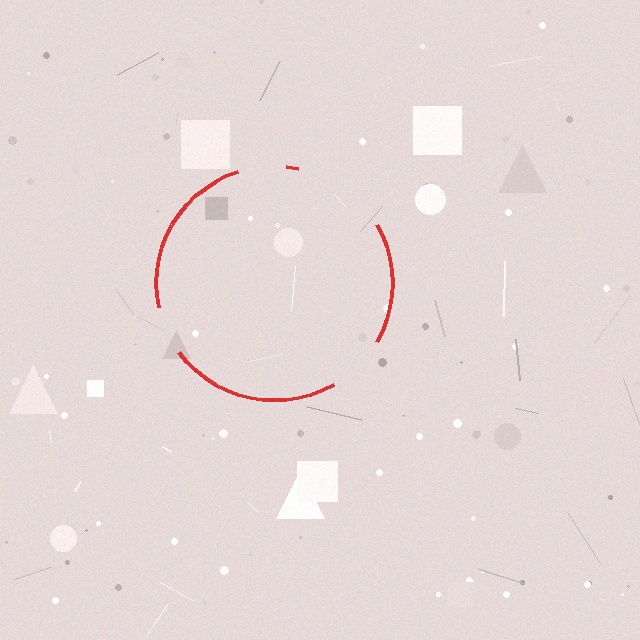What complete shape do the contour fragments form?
The contour fragments form a circle.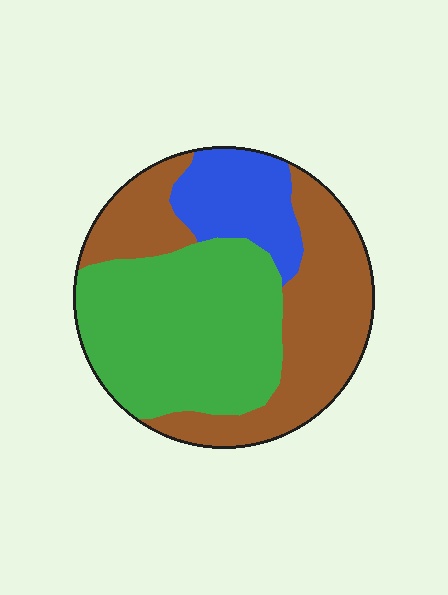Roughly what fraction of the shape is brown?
Brown takes up between a quarter and a half of the shape.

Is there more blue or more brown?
Brown.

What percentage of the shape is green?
Green takes up about two fifths (2/5) of the shape.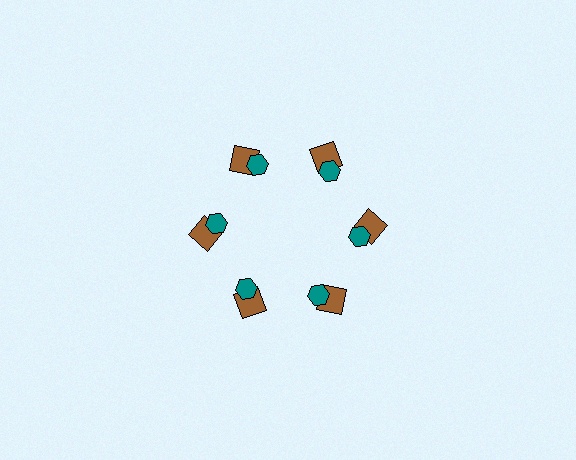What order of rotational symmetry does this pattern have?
This pattern has 6-fold rotational symmetry.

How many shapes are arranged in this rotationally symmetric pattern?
There are 12 shapes, arranged in 6 groups of 2.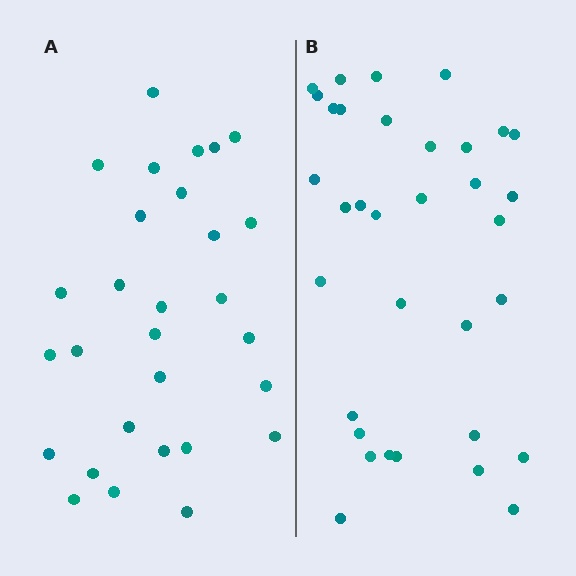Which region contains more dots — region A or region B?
Region B (the right region) has more dots.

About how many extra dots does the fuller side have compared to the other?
Region B has about 5 more dots than region A.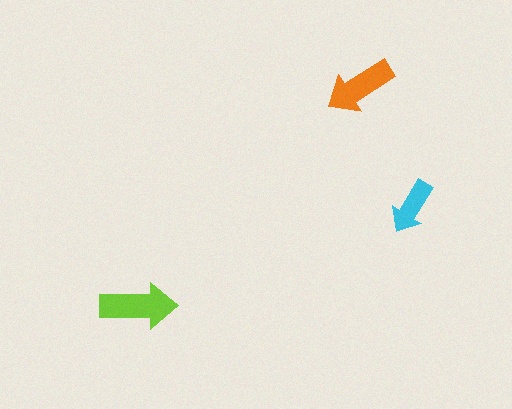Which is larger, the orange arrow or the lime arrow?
The lime one.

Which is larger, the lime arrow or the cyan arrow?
The lime one.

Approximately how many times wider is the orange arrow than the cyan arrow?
About 1.5 times wider.